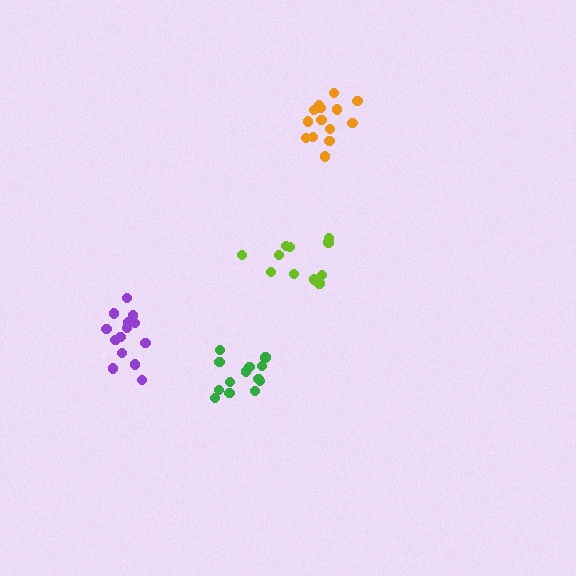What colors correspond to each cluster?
The clusters are colored: orange, green, lime, purple.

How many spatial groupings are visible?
There are 4 spatial groupings.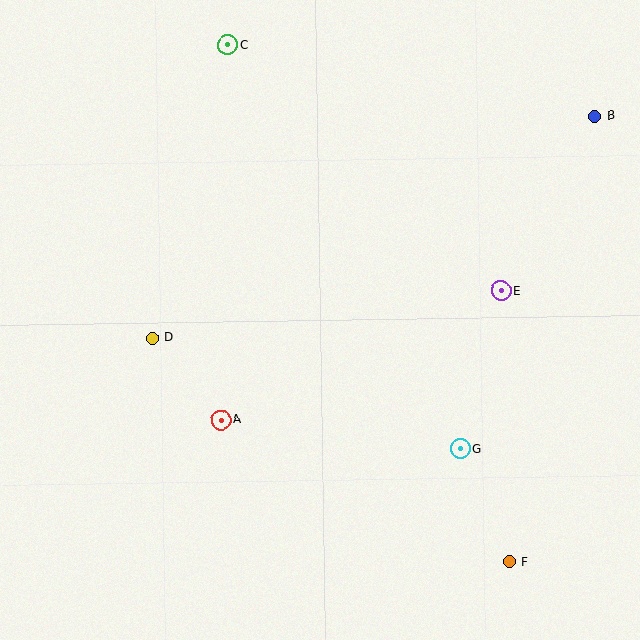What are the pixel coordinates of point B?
Point B is at (595, 116).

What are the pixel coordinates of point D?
Point D is at (152, 338).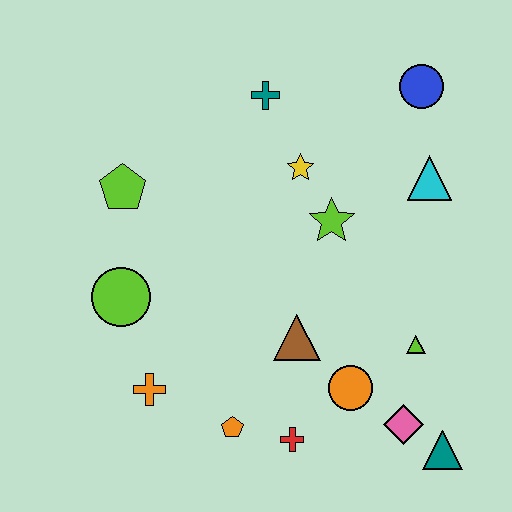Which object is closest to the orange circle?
The pink diamond is closest to the orange circle.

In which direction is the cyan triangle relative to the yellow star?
The cyan triangle is to the right of the yellow star.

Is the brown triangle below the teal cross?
Yes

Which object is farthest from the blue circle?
The orange cross is farthest from the blue circle.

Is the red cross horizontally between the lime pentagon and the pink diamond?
Yes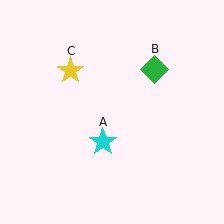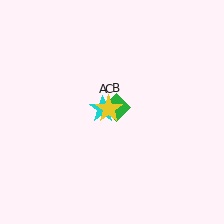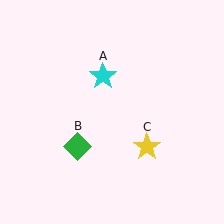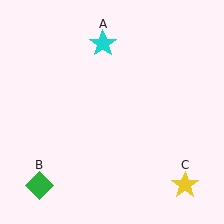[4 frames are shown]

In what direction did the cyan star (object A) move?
The cyan star (object A) moved up.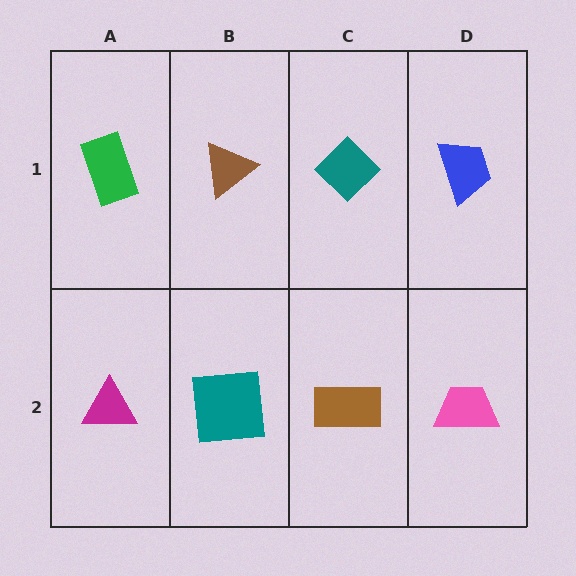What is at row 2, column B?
A teal square.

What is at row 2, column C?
A brown rectangle.